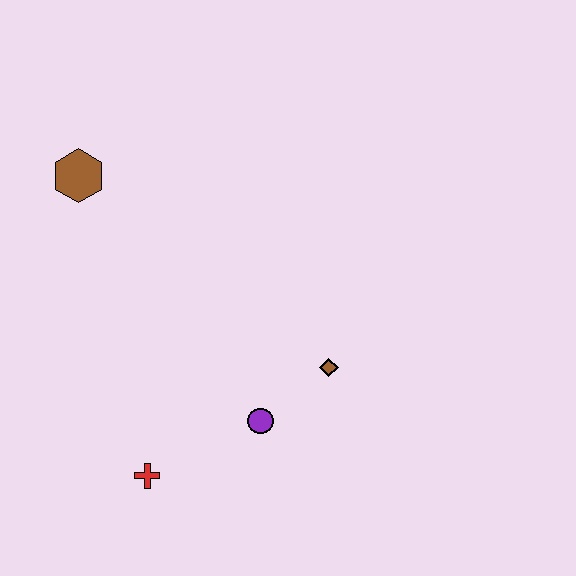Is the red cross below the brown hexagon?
Yes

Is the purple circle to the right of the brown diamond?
No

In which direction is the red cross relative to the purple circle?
The red cross is to the left of the purple circle.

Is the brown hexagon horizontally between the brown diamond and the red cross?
No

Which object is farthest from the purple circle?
The brown hexagon is farthest from the purple circle.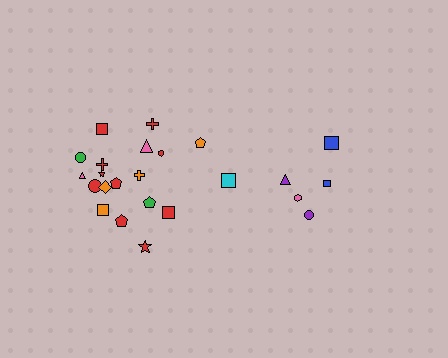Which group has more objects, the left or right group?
The left group.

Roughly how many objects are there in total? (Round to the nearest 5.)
Roughly 25 objects in total.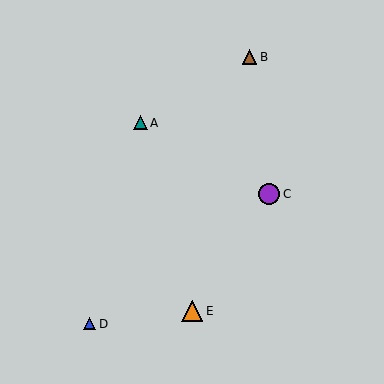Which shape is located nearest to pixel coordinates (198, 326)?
The orange triangle (labeled E) at (192, 311) is nearest to that location.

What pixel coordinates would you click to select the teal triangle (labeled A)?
Click at (140, 123) to select the teal triangle A.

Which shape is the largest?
The purple circle (labeled C) is the largest.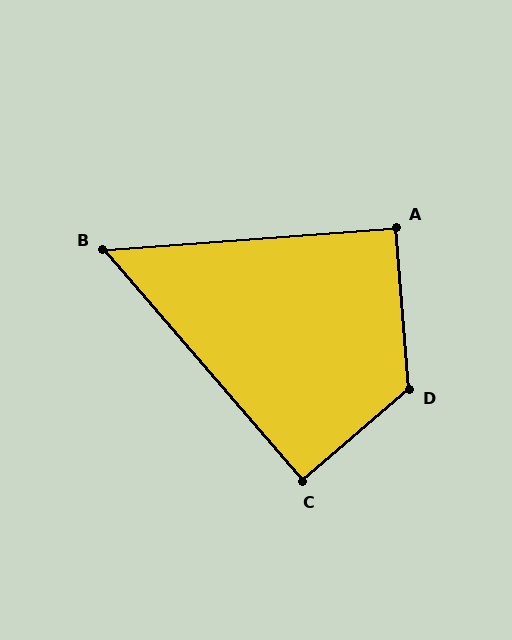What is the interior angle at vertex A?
Approximately 90 degrees (approximately right).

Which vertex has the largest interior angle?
D, at approximately 126 degrees.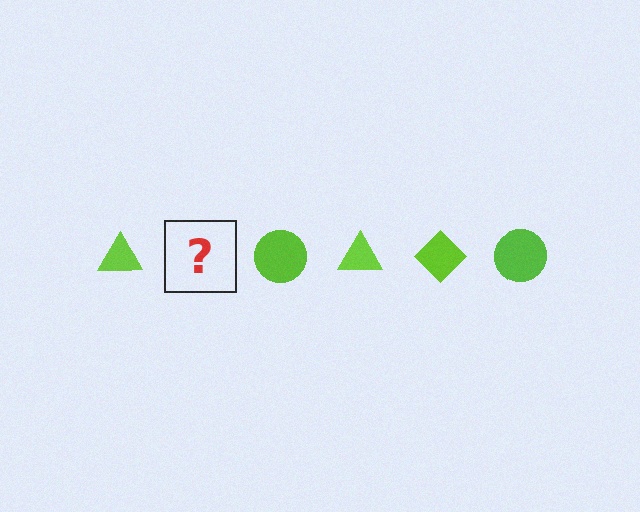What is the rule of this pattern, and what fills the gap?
The rule is that the pattern cycles through triangle, diamond, circle shapes in lime. The gap should be filled with a lime diamond.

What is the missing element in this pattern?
The missing element is a lime diamond.